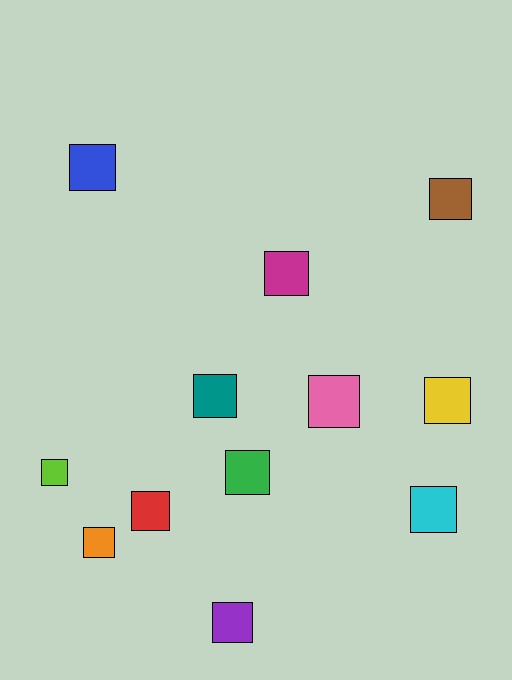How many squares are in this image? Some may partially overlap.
There are 12 squares.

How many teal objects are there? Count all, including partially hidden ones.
There is 1 teal object.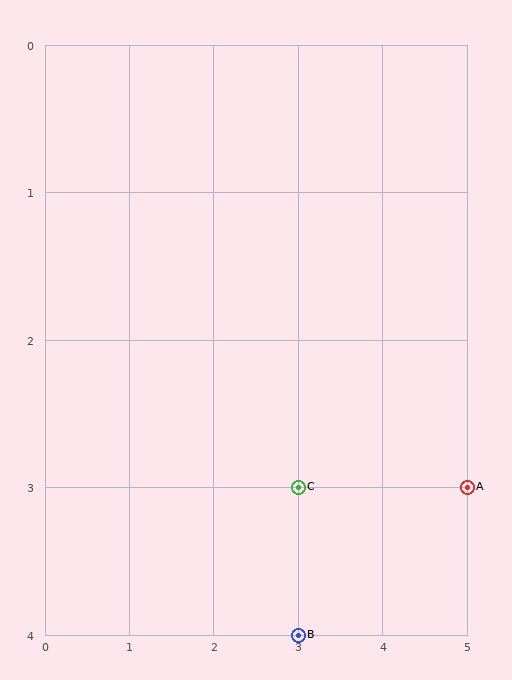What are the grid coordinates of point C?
Point C is at grid coordinates (3, 3).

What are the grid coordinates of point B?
Point B is at grid coordinates (3, 4).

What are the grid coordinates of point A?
Point A is at grid coordinates (5, 3).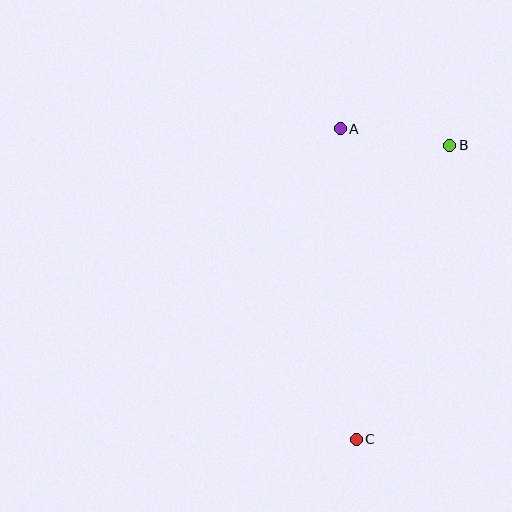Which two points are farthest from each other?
Points A and C are farthest from each other.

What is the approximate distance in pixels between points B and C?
The distance between B and C is approximately 308 pixels.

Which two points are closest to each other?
Points A and B are closest to each other.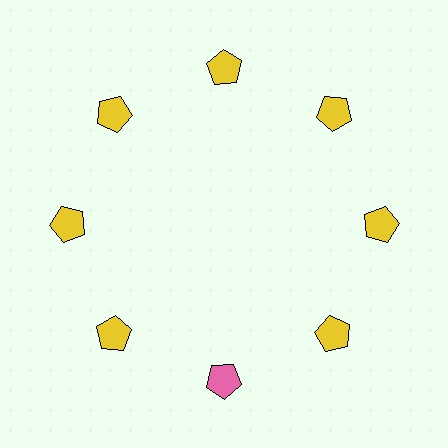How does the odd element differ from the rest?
It has a different color: pink instead of yellow.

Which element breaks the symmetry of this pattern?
The pink pentagon at roughly the 6 o'clock position breaks the symmetry. All other shapes are yellow pentagons.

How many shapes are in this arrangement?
There are 8 shapes arranged in a ring pattern.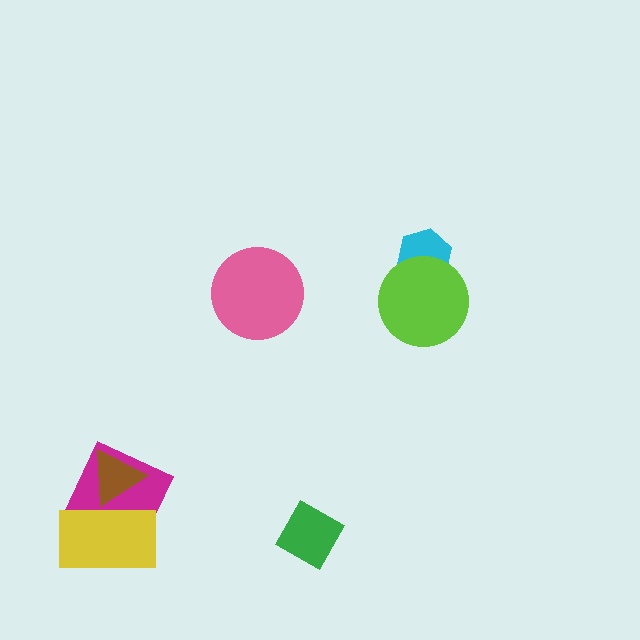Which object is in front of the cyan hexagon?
The lime circle is in front of the cyan hexagon.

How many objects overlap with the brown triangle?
2 objects overlap with the brown triangle.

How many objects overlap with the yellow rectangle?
2 objects overlap with the yellow rectangle.